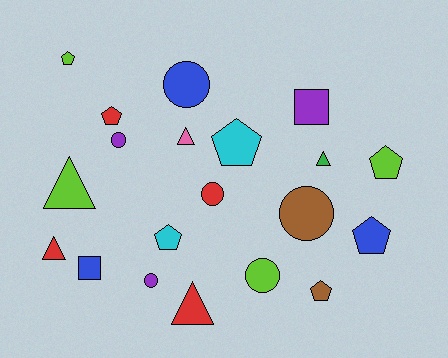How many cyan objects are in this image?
There are 2 cyan objects.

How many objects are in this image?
There are 20 objects.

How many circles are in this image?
There are 6 circles.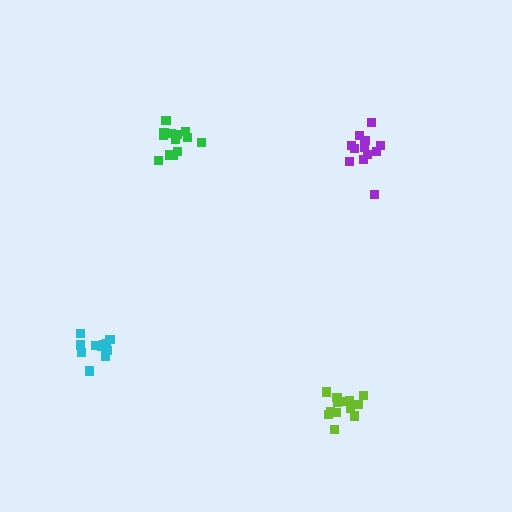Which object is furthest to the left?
The cyan cluster is leftmost.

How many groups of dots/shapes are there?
There are 4 groups.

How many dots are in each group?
Group 1: 13 dots, Group 2: 11 dots, Group 3: 12 dots, Group 4: 14 dots (50 total).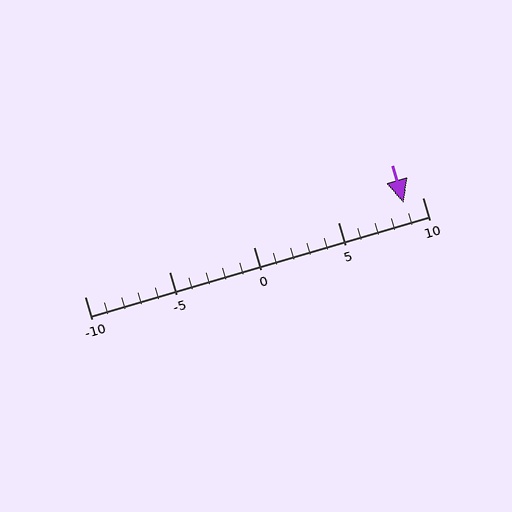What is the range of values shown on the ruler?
The ruler shows values from -10 to 10.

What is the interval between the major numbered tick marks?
The major tick marks are spaced 5 units apart.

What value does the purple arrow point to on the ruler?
The purple arrow points to approximately 9.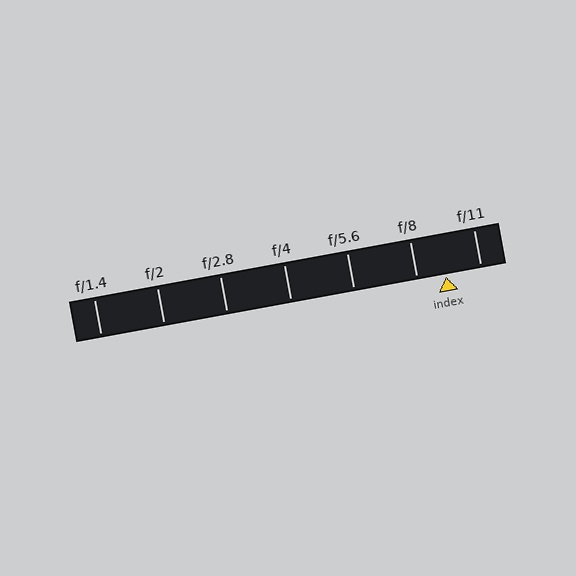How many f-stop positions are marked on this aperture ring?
There are 7 f-stop positions marked.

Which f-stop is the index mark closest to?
The index mark is closest to f/8.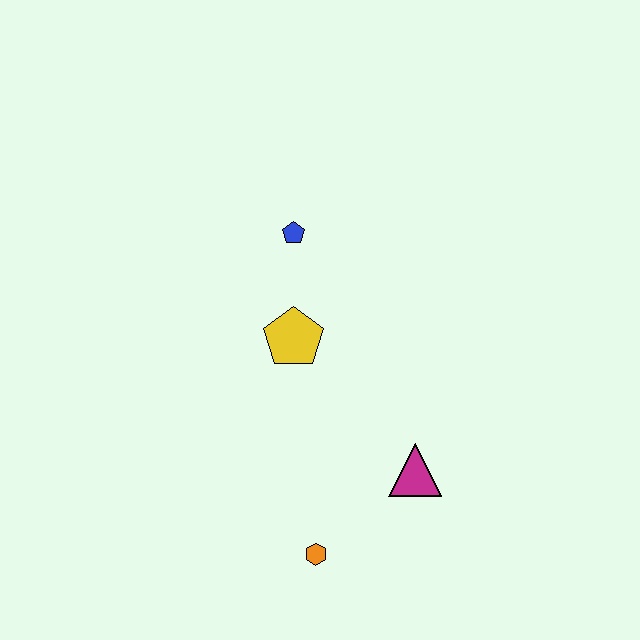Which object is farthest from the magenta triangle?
The blue pentagon is farthest from the magenta triangle.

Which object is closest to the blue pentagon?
The yellow pentagon is closest to the blue pentagon.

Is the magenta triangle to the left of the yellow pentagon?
No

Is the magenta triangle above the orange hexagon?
Yes